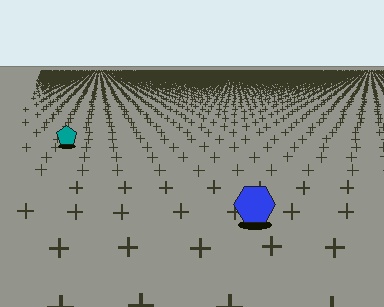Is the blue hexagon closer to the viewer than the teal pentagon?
Yes. The blue hexagon is closer — you can tell from the texture gradient: the ground texture is coarser near it.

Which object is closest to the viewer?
The blue hexagon is closest. The texture marks near it are larger and more spread out.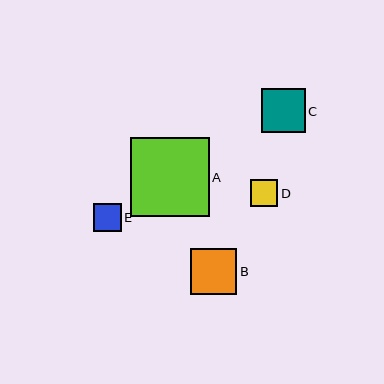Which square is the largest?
Square A is the largest with a size of approximately 79 pixels.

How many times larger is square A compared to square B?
Square A is approximately 1.7 times the size of square B.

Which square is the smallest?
Square D is the smallest with a size of approximately 27 pixels.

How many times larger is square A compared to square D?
Square A is approximately 2.9 times the size of square D.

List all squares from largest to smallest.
From largest to smallest: A, B, C, E, D.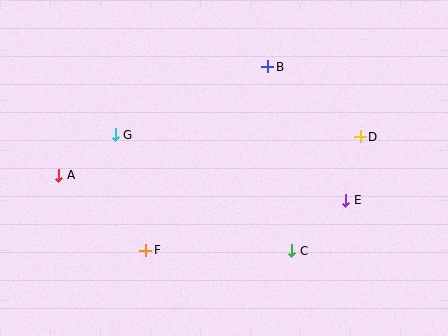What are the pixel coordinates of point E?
Point E is at (346, 200).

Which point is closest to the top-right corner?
Point D is closest to the top-right corner.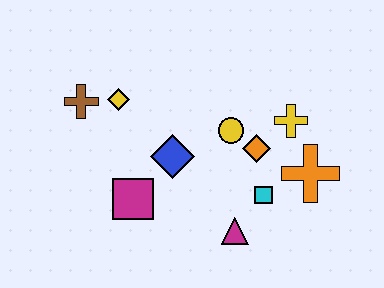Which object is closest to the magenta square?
The blue diamond is closest to the magenta square.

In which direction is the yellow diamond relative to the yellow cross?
The yellow diamond is to the left of the yellow cross.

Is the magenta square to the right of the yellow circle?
No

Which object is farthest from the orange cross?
The brown cross is farthest from the orange cross.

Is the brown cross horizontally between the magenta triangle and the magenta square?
No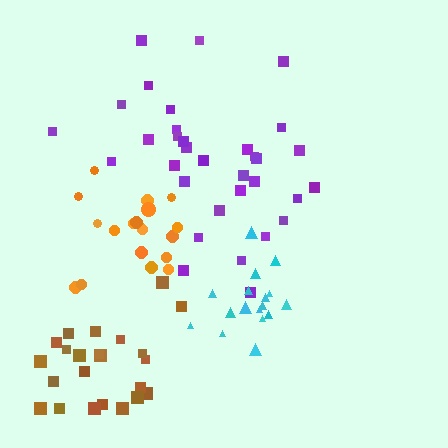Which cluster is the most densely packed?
Cyan.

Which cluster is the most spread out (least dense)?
Purple.